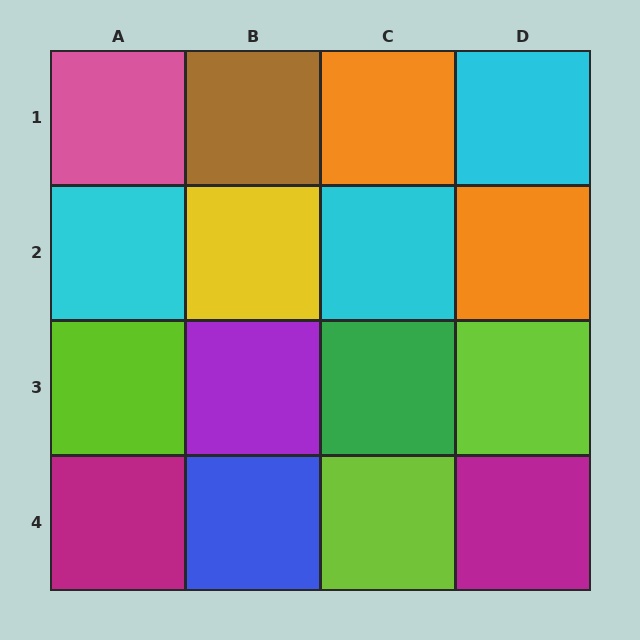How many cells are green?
1 cell is green.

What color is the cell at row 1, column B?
Brown.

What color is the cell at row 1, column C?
Orange.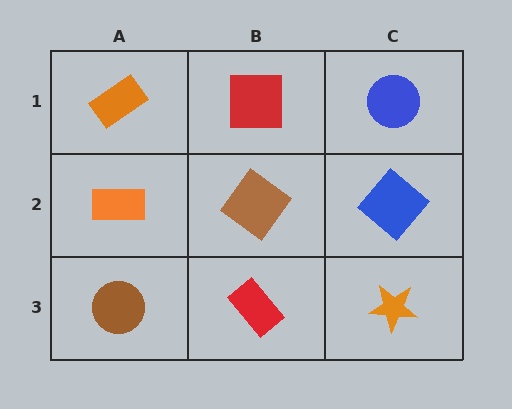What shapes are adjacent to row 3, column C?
A blue diamond (row 2, column C), a red rectangle (row 3, column B).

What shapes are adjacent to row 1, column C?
A blue diamond (row 2, column C), a red square (row 1, column B).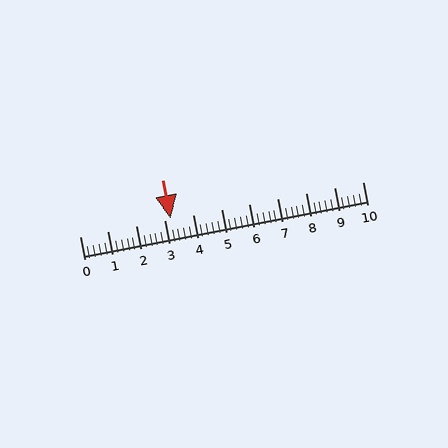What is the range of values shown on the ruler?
The ruler shows values from 0 to 10.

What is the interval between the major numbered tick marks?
The major tick marks are spaced 1 units apart.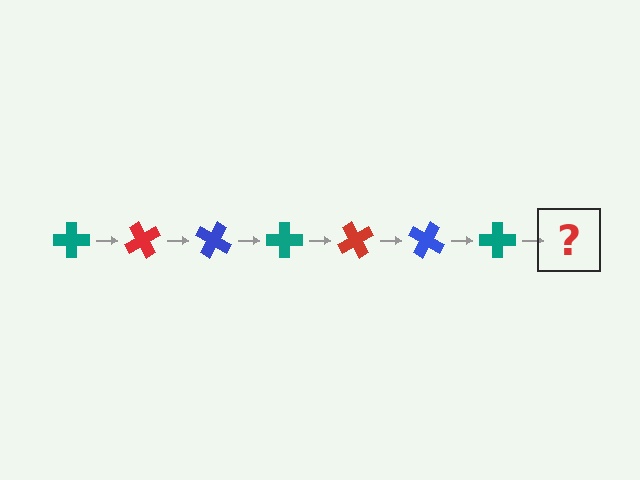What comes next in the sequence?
The next element should be a red cross, rotated 420 degrees from the start.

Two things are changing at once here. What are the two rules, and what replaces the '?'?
The two rules are that it rotates 60 degrees each step and the color cycles through teal, red, and blue. The '?' should be a red cross, rotated 420 degrees from the start.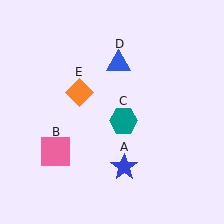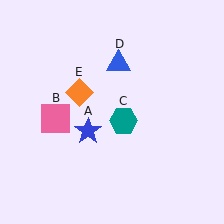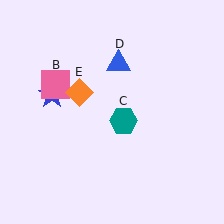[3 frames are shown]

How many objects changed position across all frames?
2 objects changed position: blue star (object A), pink square (object B).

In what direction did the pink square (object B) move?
The pink square (object B) moved up.